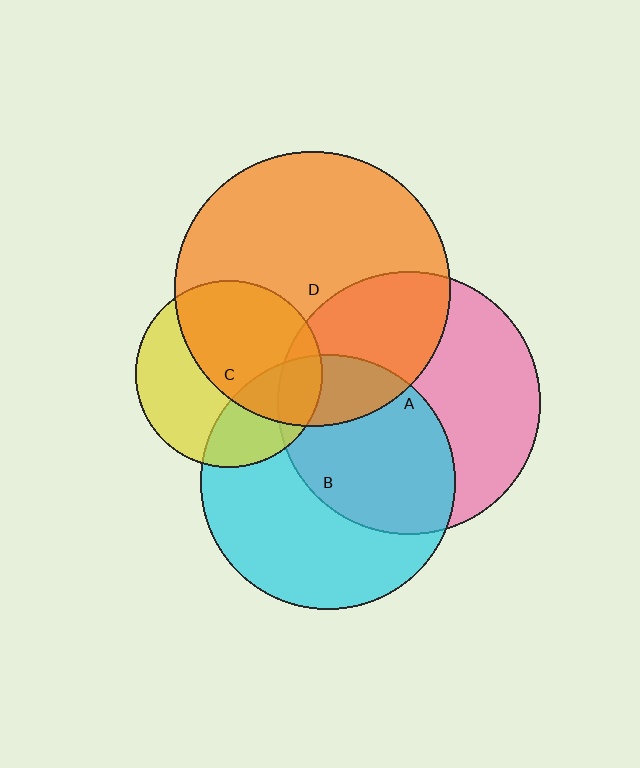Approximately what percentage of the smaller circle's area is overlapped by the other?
Approximately 55%.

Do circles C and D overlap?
Yes.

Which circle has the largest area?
Circle D (orange).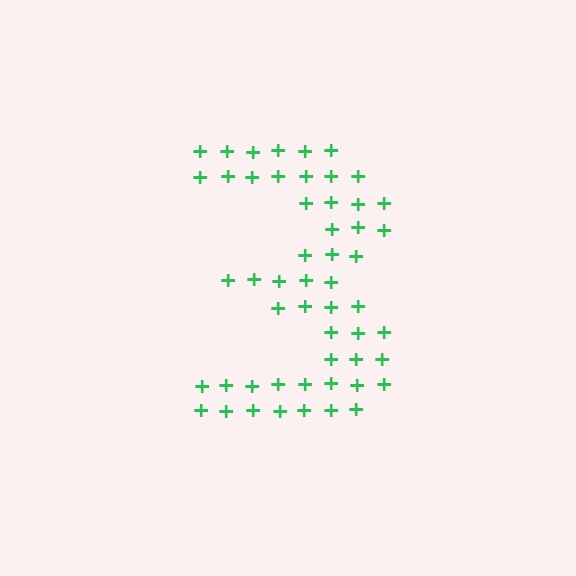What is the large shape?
The large shape is the digit 3.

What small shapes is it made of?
It is made of small plus signs.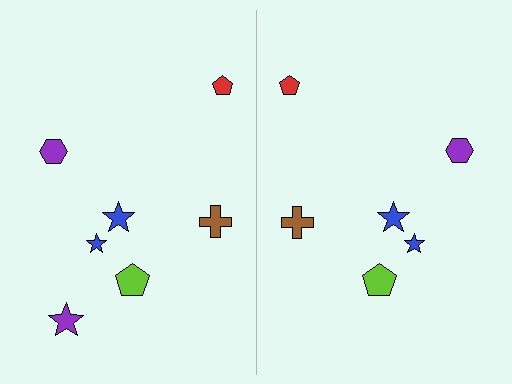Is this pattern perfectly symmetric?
No, the pattern is not perfectly symmetric. A purple star is missing from the right side.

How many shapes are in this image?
There are 13 shapes in this image.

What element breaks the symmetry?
A purple star is missing from the right side.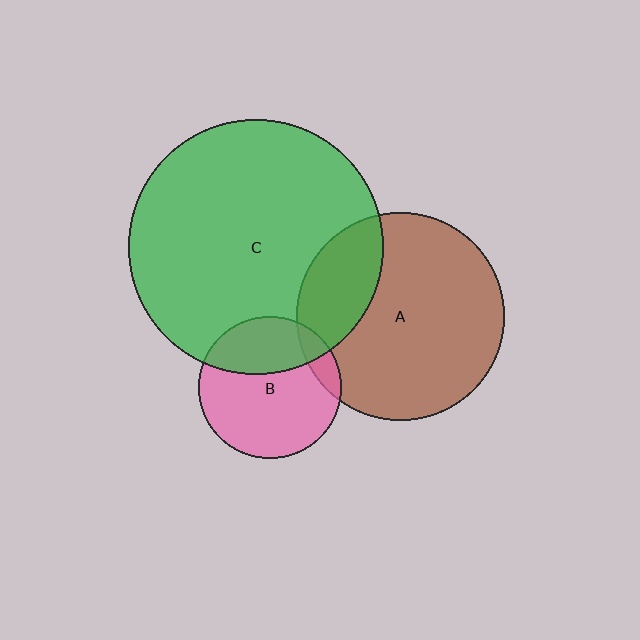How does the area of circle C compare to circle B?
Approximately 3.2 times.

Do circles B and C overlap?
Yes.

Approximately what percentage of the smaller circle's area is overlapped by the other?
Approximately 35%.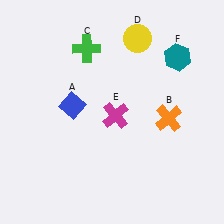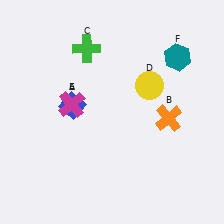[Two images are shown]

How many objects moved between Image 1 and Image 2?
2 objects moved between the two images.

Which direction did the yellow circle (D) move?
The yellow circle (D) moved down.